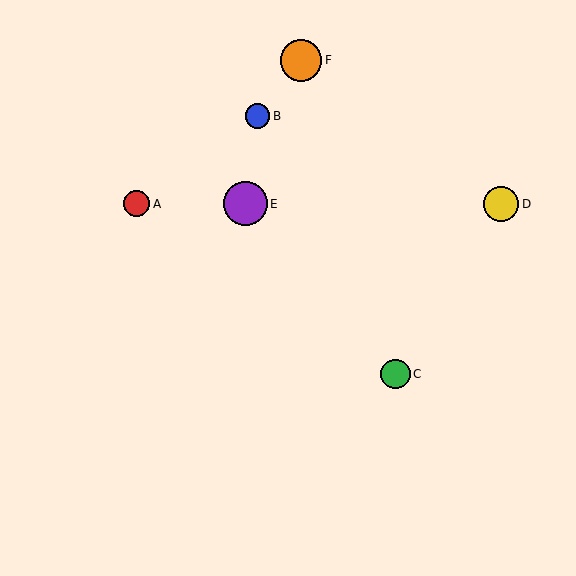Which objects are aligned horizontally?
Objects A, D, E are aligned horizontally.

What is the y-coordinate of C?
Object C is at y≈374.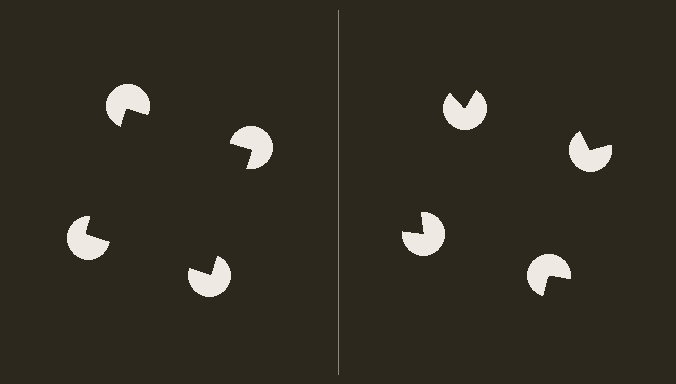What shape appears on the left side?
An illusory square.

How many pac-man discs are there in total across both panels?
8 — 4 on each side.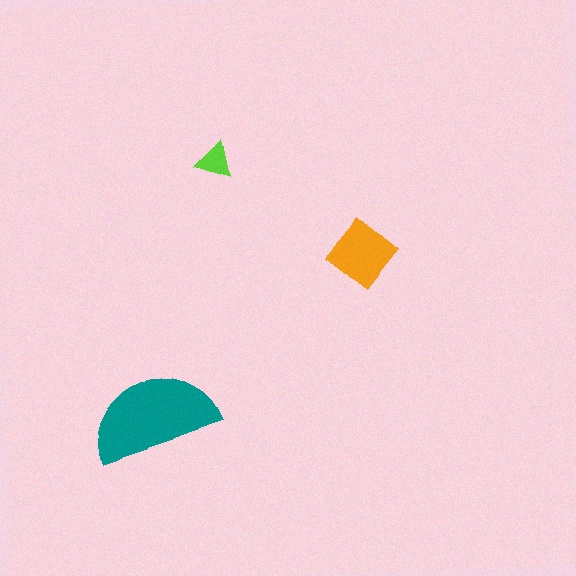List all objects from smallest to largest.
The lime triangle, the orange diamond, the teal semicircle.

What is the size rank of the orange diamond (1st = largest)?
2nd.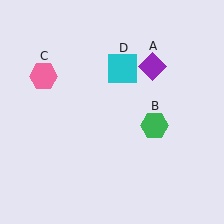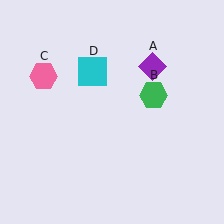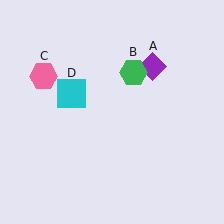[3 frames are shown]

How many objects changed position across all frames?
2 objects changed position: green hexagon (object B), cyan square (object D).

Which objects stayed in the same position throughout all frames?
Purple diamond (object A) and pink hexagon (object C) remained stationary.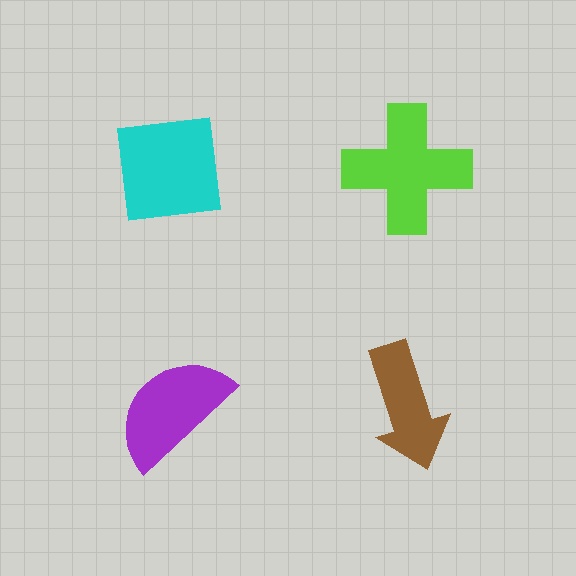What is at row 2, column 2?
A brown arrow.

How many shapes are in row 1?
2 shapes.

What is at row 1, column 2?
A lime cross.